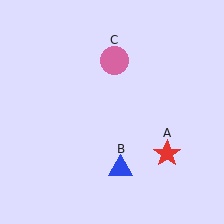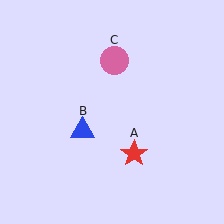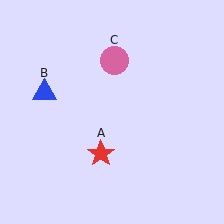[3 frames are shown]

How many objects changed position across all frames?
2 objects changed position: red star (object A), blue triangle (object B).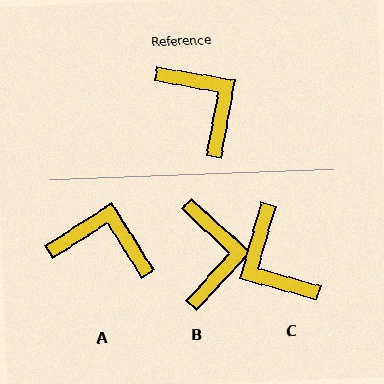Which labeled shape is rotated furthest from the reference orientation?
C, about 175 degrees away.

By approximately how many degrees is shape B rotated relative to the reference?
Approximately 32 degrees clockwise.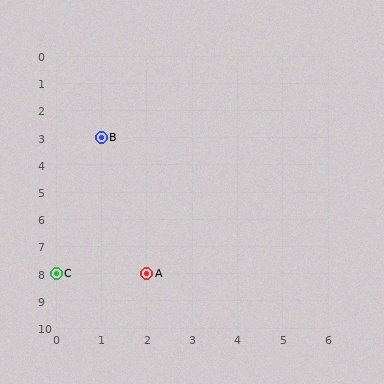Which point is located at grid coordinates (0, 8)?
Point C is at (0, 8).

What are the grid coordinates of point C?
Point C is at grid coordinates (0, 8).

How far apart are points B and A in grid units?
Points B and A are 1 column and 5 rows apart (about 5.1 grid units diagonally).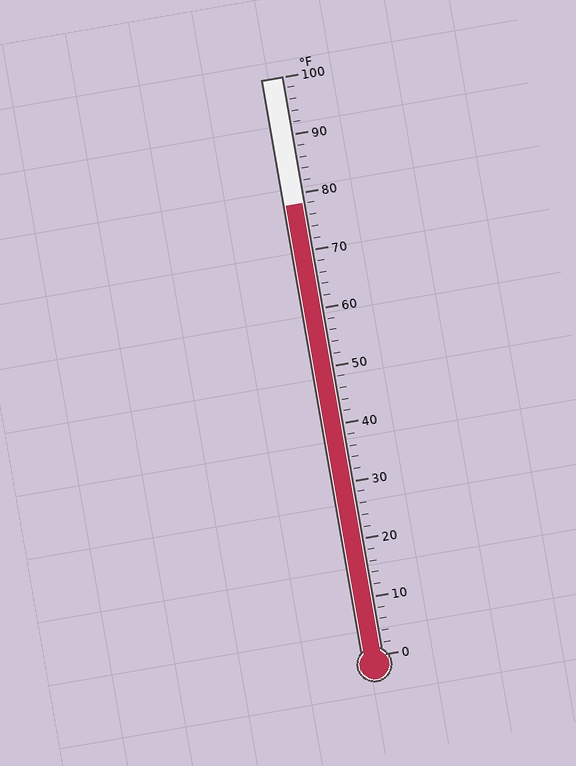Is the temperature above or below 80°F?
The temperature is below 80°F.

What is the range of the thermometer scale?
The thermometer scale ranges from 0°F to 100°F.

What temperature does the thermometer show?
The thermometer shows approximately 78°F.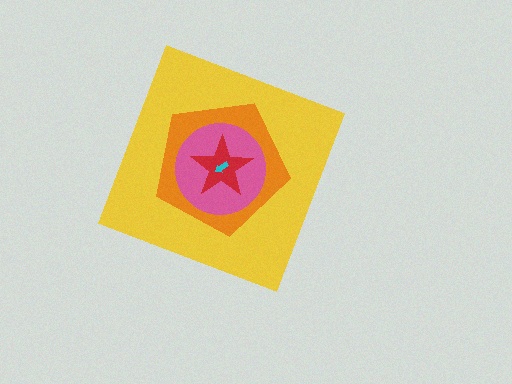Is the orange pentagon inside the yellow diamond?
Yes.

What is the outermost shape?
The yellow diamond.